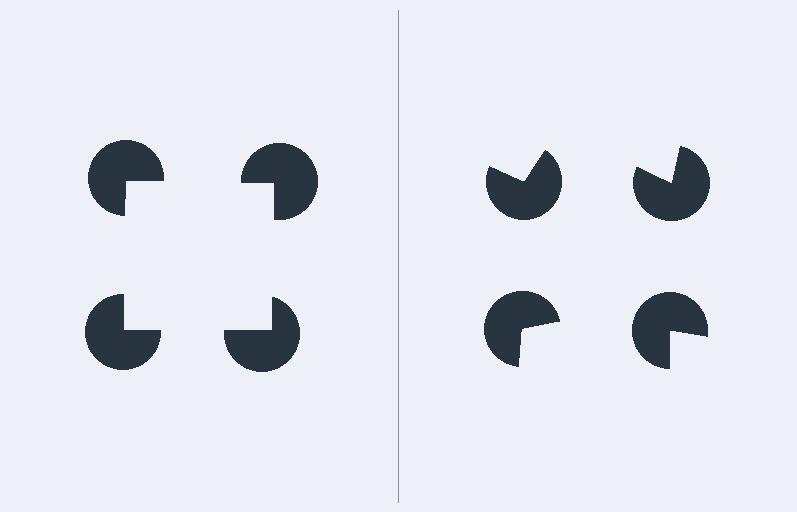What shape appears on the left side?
An illusory square.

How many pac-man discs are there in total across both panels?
8 — 4 on each side.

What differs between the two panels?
The pac-man discs are positioned identically on both sides; only the wedge orientations differ. On the left they align to a square; on the right they are misaligned.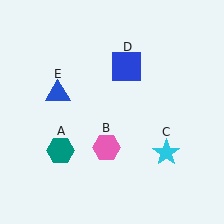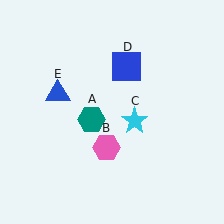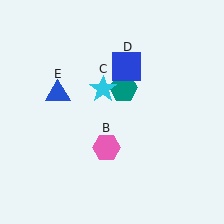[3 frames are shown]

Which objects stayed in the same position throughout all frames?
Pink hexagon (object B) and blue square (object D) and blue triangle (object E) remained stationary.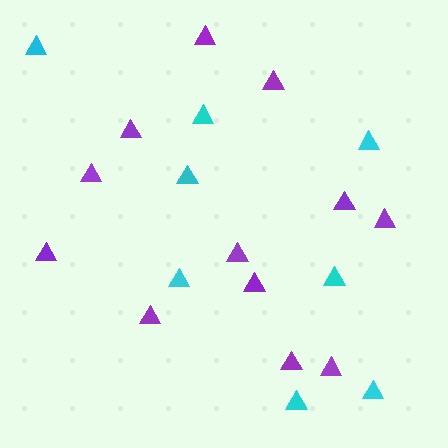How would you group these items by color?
There are 2 groups: one group of purple triangles (12) and one group of cyan triangles (8).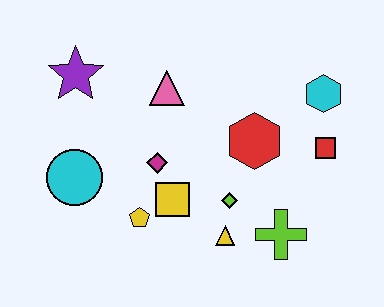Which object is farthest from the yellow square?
The cyan hexagon is farthest from the yellow square.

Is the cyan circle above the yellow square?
Yes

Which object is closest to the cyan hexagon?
The red square is closest to the cyan hexagon.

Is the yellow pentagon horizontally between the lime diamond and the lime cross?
No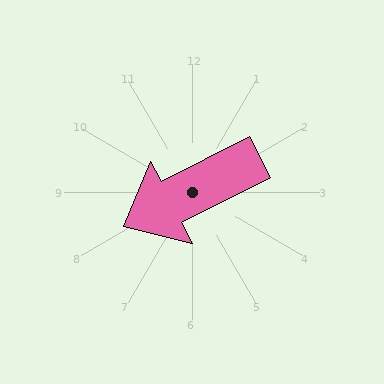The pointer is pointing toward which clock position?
Roughly 8 o'clock.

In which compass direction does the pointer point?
Southwest.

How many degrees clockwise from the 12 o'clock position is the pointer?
Approximately 243 degrees.